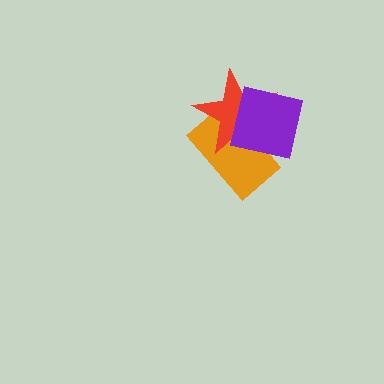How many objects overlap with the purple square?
2 objects overlap with the purple square.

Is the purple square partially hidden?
No, no other shape covers it.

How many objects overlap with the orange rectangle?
2 objects overlap with the orange rectangle.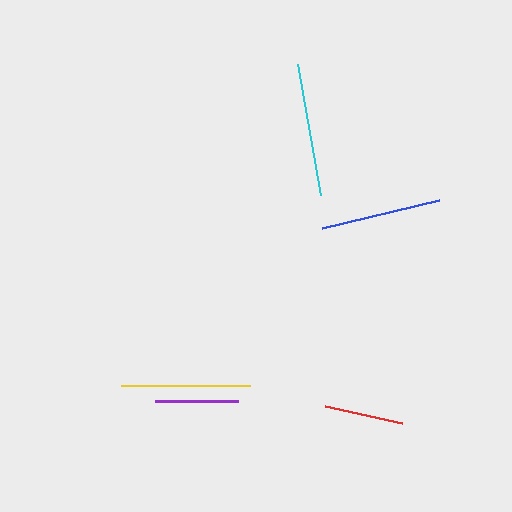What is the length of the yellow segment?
The yellow segment is approximately 129 pixels long.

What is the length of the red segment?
The red segment is approximately 79 pixels long.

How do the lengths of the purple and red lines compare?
The purple and red lines are approximately the same length.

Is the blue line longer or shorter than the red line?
The blue line is longer than the red line.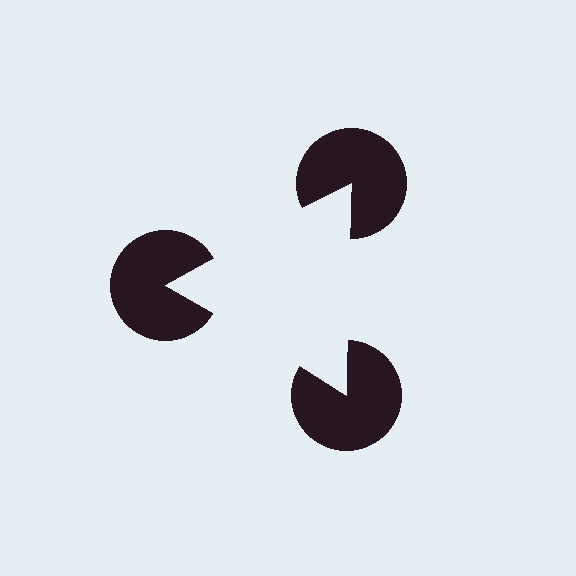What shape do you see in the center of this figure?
An illusory triangle — its edges are inferred from the aligned wedge cuts in the pac-man discs, not physically drawn.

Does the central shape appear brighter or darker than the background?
It typically appears slightly brighter than the background, even though no actual brightness change is drawn.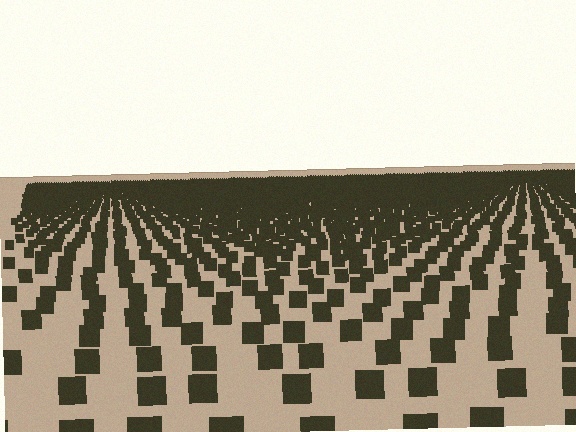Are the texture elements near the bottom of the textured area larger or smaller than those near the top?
Larger. Near the bottom, elements are closer to the viewer and appear at a bigger on-screen size.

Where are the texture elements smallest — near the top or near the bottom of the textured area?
Near the top.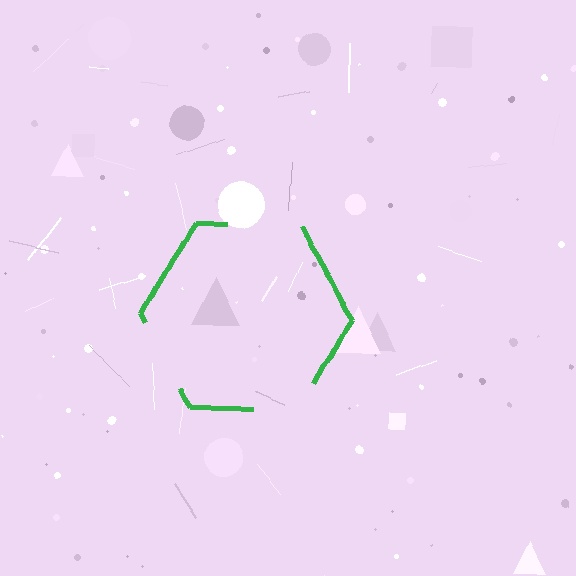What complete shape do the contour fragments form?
The contour fragments form a hexagon.